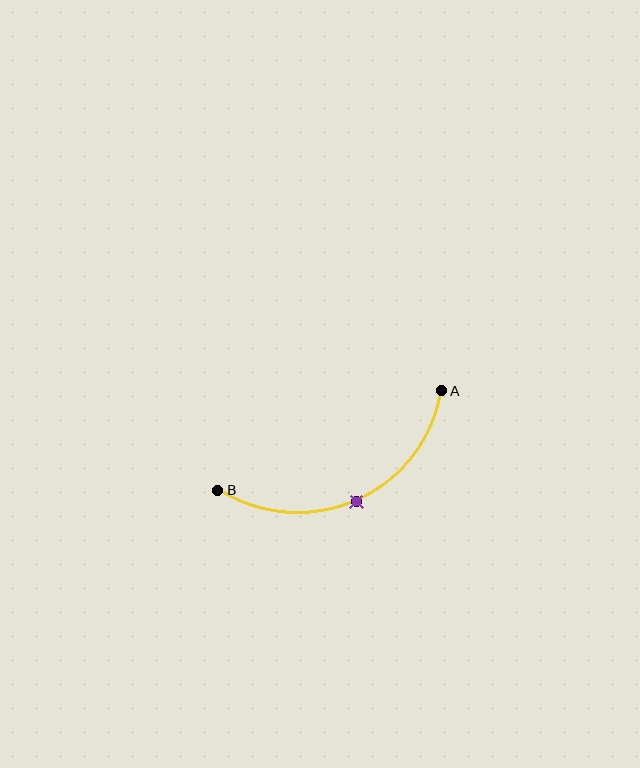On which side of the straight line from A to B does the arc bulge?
The arc bulges below the straight line connecting A and B.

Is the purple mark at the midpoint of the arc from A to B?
Yes. The purple mark lies on the arc at equal arc-length from both A and B — it is the arc midpoint.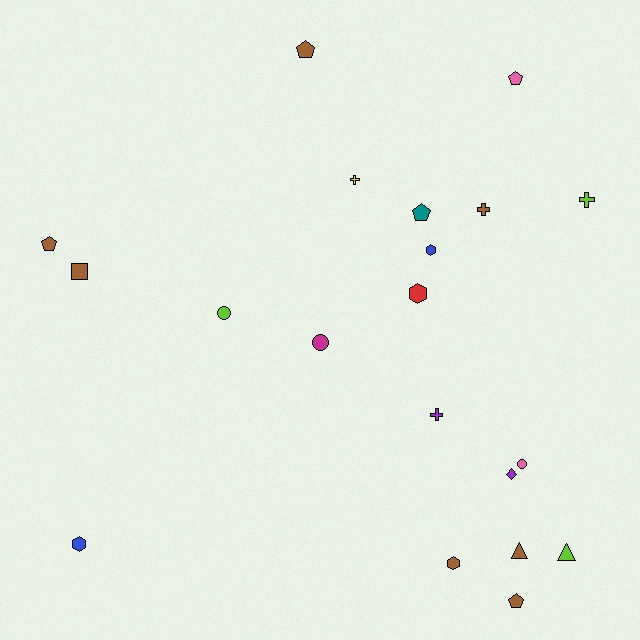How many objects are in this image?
There are 20 objects.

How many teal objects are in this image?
There is 1 teal object.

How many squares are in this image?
There is 1 square.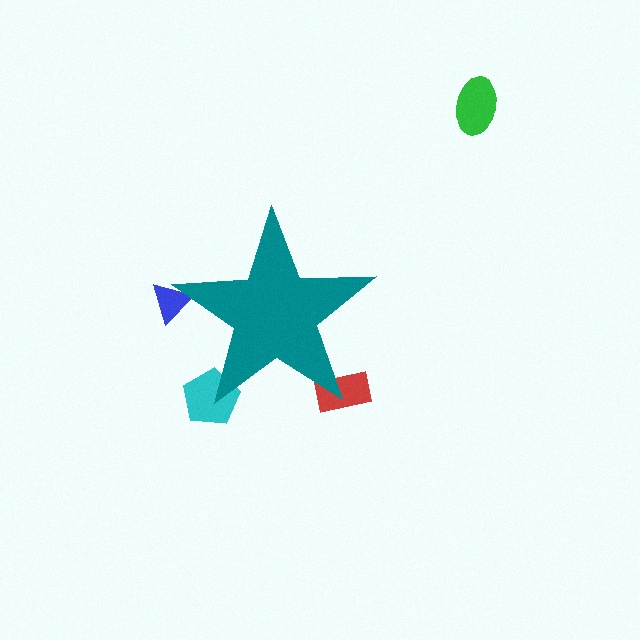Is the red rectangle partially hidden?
Yes, the red rectangle is partially hidden behind the teal star.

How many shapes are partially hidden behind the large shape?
3 shapes are partially hidden.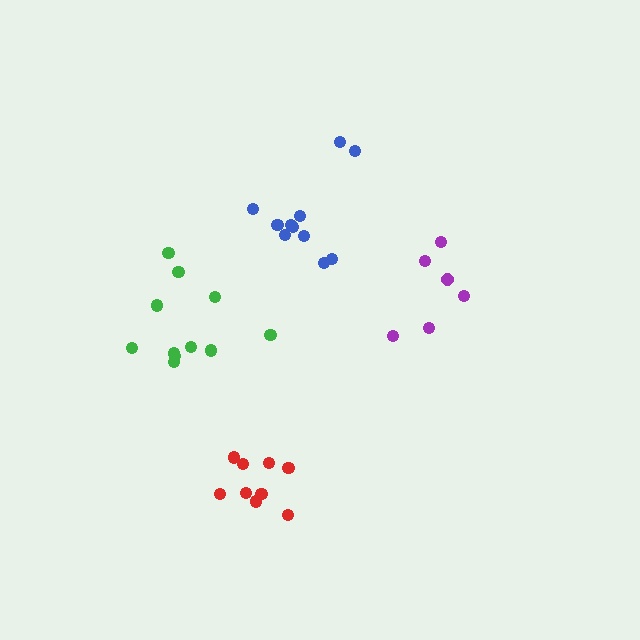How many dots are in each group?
Group 1: 11 dots, Group 2: 11 dots, Group 3: 9 dots, Group 4: 6 dots (37 total).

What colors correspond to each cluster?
The clusters are colored: blue, green, red, purple.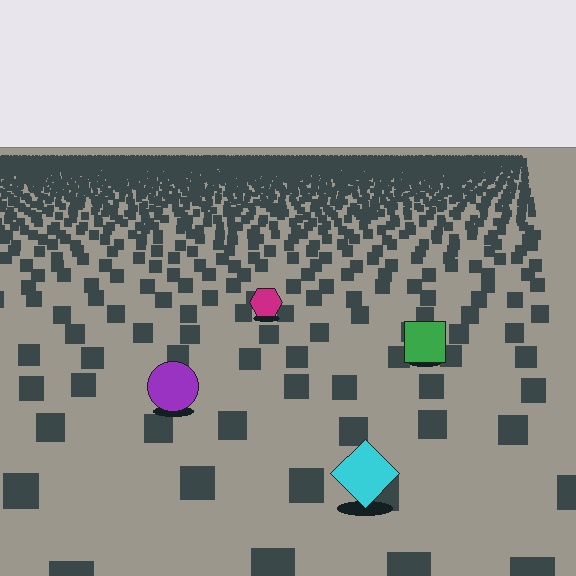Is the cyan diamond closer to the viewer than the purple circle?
Yes. The cyan diamond is closer — you can tell from the texture gradient: the ground texture is coarser near it.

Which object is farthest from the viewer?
The magenta hexagon is farthest from the viewer. It appears smaller and the ground texture around it is denser.